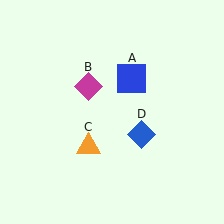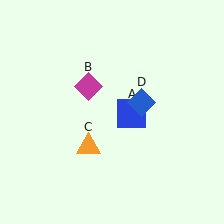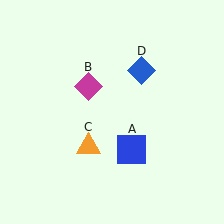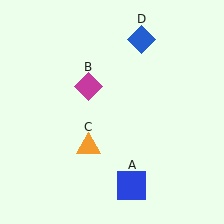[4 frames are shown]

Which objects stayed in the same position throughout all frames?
Magenta diamond (object B) and orange triangle (object C) remained stationary.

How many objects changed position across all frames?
2 objects changed position: blue square (object A), blue diamond (object D).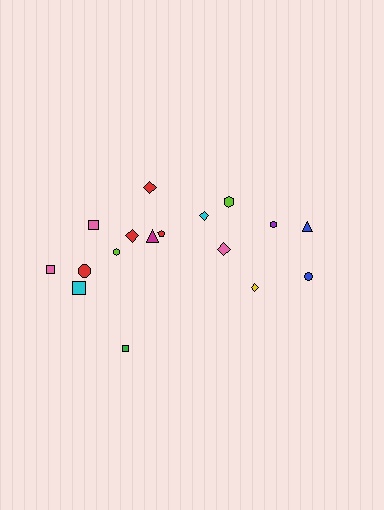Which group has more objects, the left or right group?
The left group.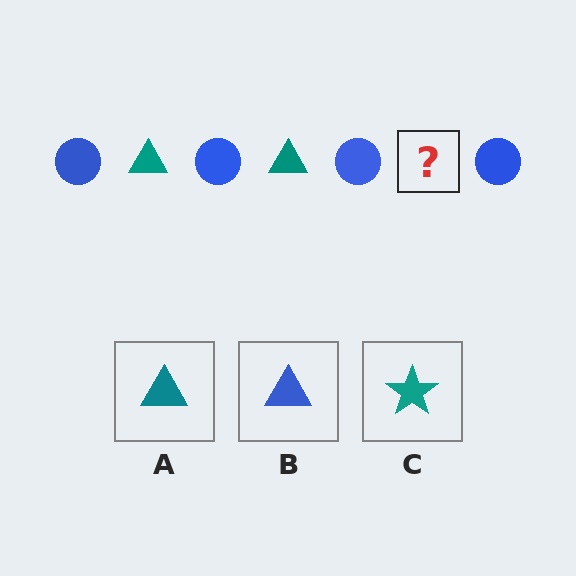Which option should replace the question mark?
Option A.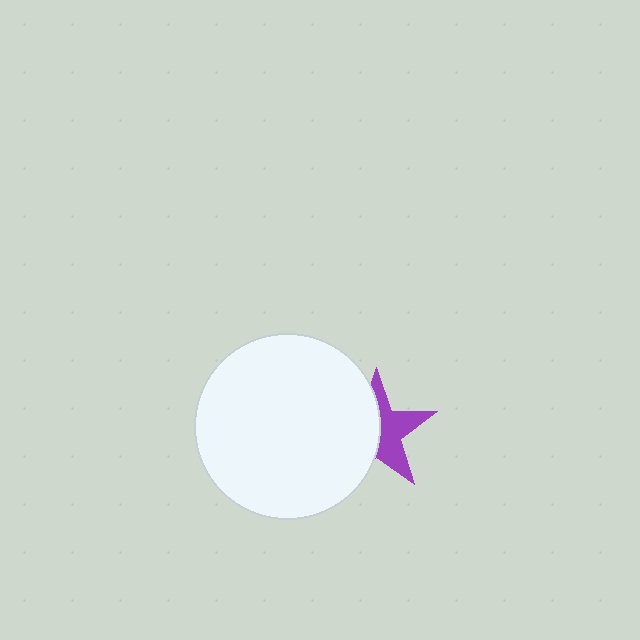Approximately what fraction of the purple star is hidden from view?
Roughly 52% of the purple star is hidden behind the white circle.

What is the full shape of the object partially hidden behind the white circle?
The partially hidden object is a purple star.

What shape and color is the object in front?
The object in front is a white circle.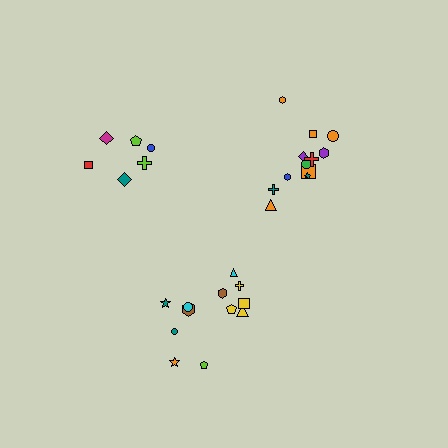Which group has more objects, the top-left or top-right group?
The top-right group.